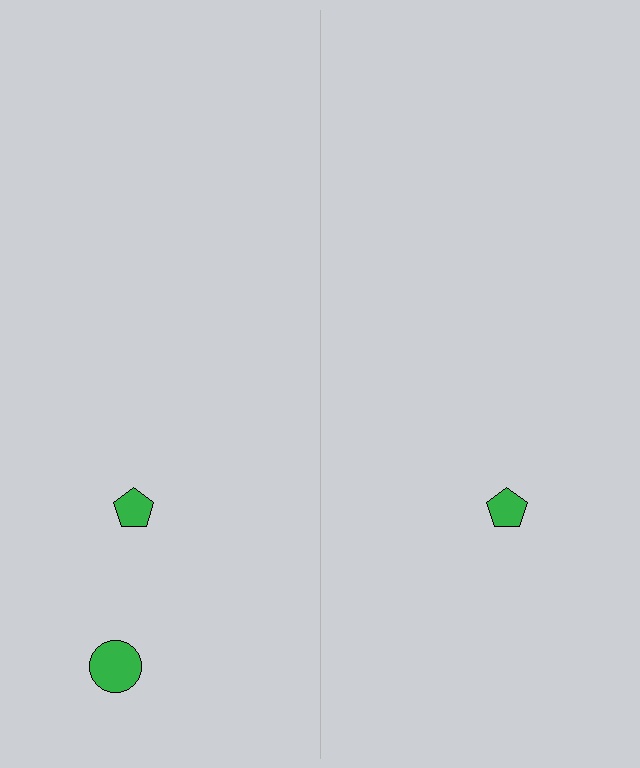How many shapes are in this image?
There are 3 shapes in this image.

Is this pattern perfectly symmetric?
No, the pattern is not perfectly symmetric. A green circle is missing from the right side.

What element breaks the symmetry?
A green circle is missing from the right side.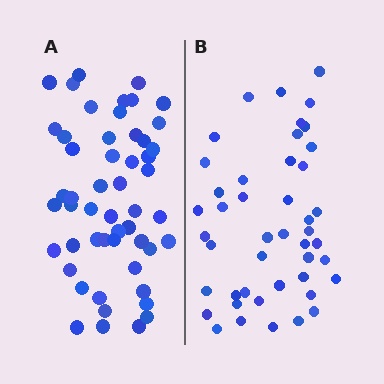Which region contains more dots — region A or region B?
Region A (the left region) has more dots.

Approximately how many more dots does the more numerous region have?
Region A has roughly 8 or so more dots than region B.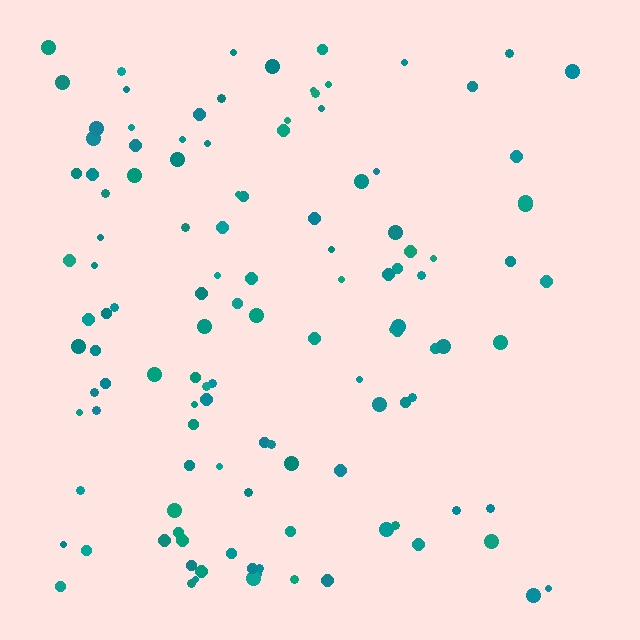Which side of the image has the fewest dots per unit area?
The right.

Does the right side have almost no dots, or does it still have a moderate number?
Still a moderate number, just noticeably fewer than the left.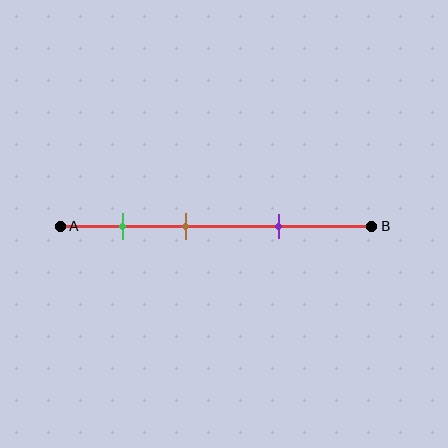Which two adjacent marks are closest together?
The green and brown marks are the closest adjacent pair.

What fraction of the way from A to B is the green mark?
The green mark is approximately 20% (0.2) of the way from A to B.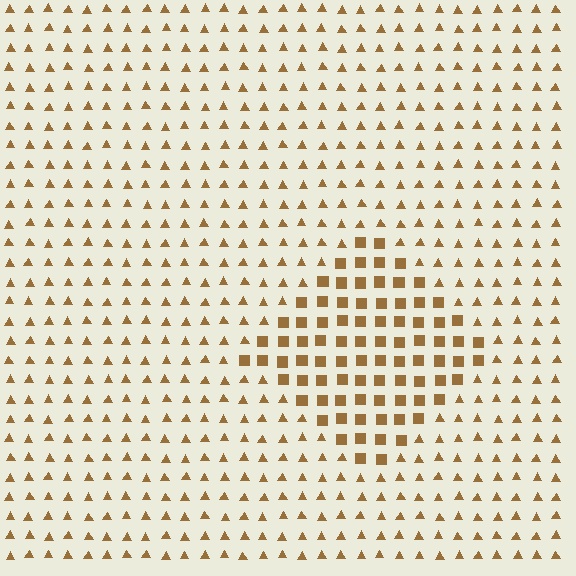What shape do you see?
I see a diamond.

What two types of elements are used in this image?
The image uses squares inside the diamond region and triangles outside it.